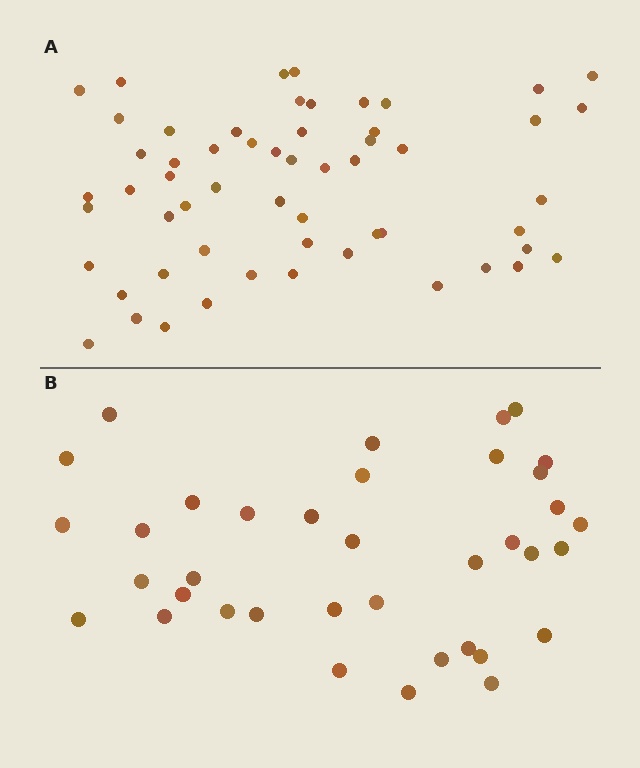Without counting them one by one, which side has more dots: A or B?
Region A (the top region) has more dots.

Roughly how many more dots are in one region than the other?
Region A has approximately 20 more dots than region B.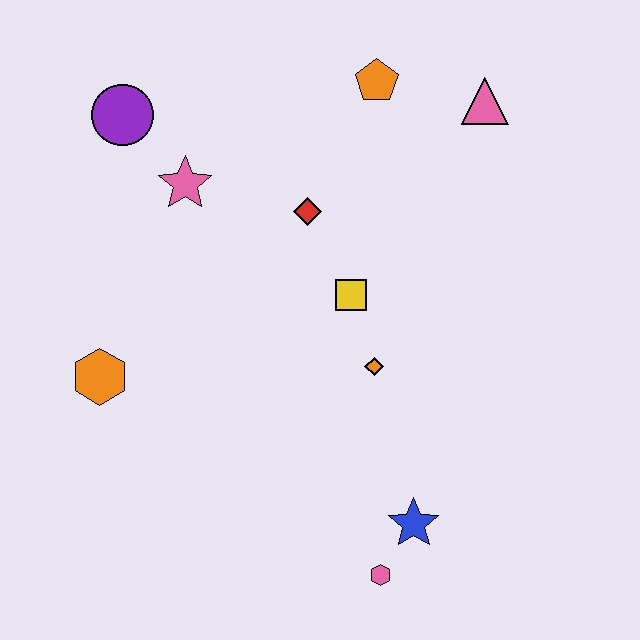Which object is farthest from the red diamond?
The pink hexagon is farthest from the red diamond.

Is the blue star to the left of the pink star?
No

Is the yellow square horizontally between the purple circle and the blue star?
Yes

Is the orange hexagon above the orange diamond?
No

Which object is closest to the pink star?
The purple circle is closest to the pink star.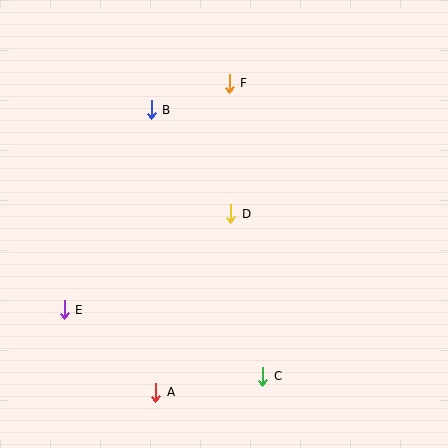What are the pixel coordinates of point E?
Point E is at (64, 309).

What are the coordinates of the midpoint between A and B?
The midpoint between A and B is at (153, 251).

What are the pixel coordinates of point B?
Point B is at (151, 110).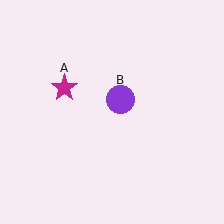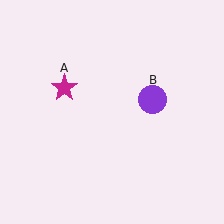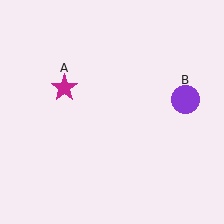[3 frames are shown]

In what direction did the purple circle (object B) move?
The purple circle (object B) moved right.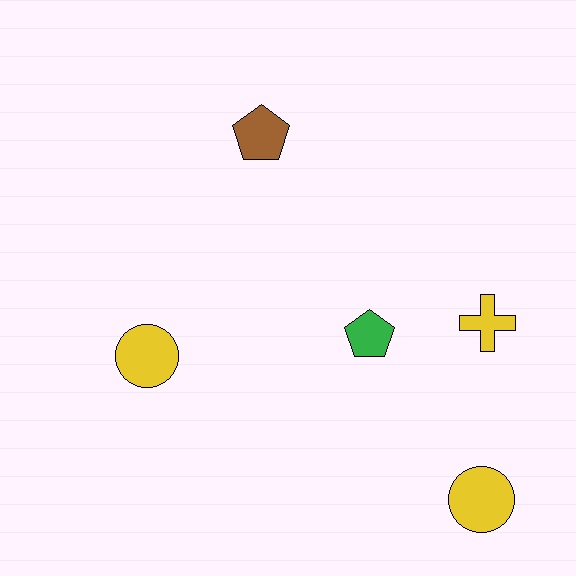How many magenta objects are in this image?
There are no magenta objects.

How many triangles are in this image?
There are no triangles.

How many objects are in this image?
There are 5 objects.